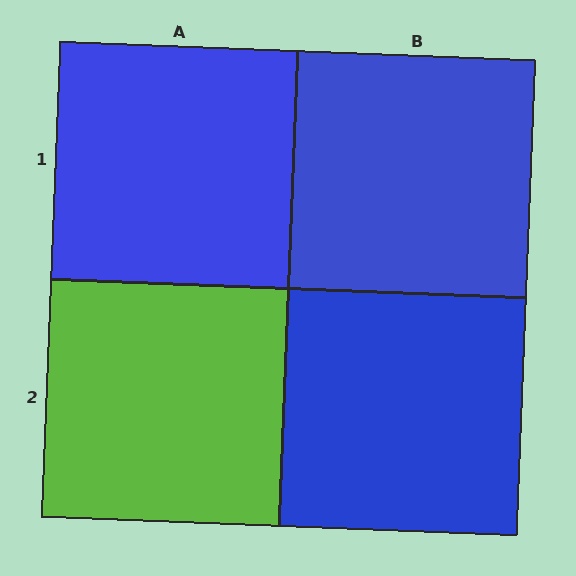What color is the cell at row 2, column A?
Lime.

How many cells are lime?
1 cell is lime.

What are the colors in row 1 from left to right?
Blue, blue.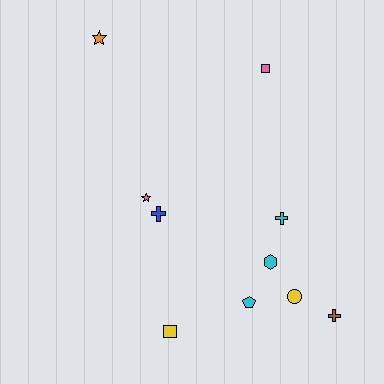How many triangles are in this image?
There are no triangles.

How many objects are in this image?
There are 10 objects.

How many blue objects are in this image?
There is 1 blue object.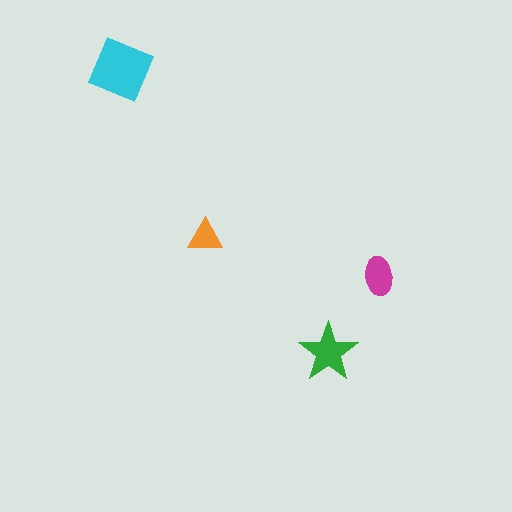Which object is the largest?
The cyan diamond.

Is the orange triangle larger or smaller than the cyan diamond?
Smaller.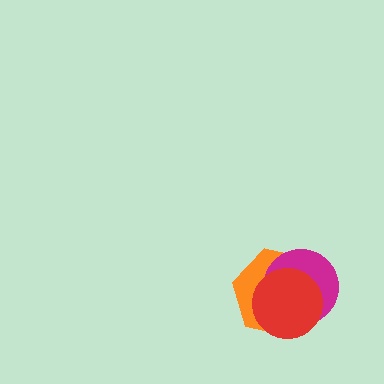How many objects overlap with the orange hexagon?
2 objects overlap with the orange hexagon.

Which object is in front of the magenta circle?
The red circle is in front of the magenta circle.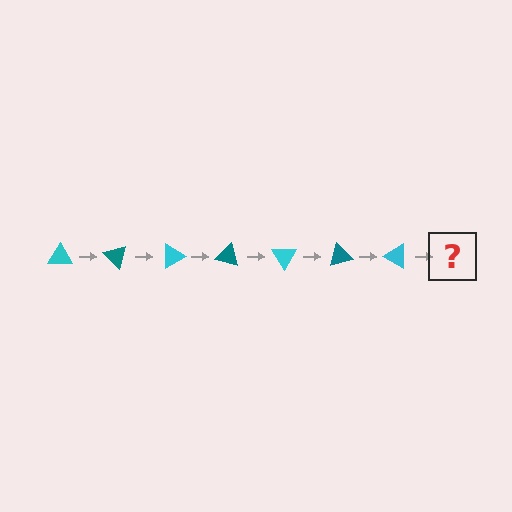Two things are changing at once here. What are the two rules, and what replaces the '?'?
The two rules are that it rotates 45 degrees each step and the color cycles through cyan and teal. The '?' should be a teal triangle, rotated 315 degrees from the start.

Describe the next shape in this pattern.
It should be a teal triangle, rotated 315 degrees from the start.